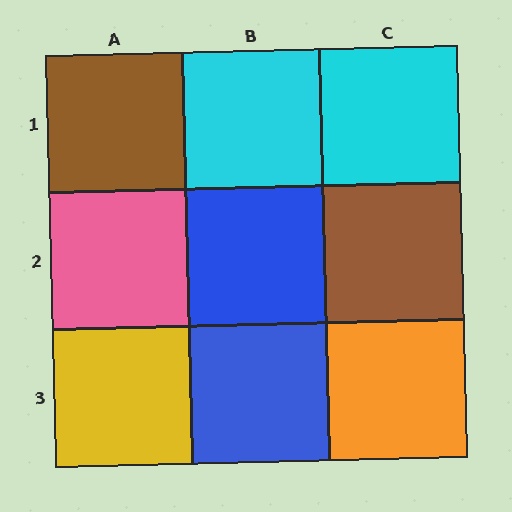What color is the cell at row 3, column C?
Orange.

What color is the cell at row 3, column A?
Yellow.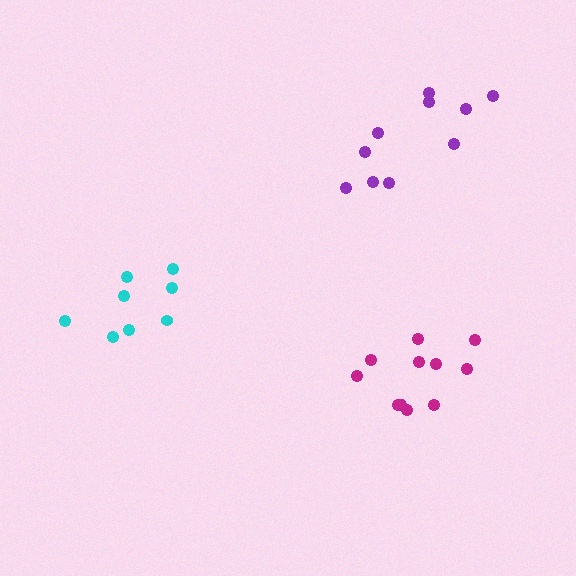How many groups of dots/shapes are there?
There are 3 groups.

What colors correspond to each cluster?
The clusters are colored: purple, cyan, magenta.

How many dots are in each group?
Group 1: 10 dots, Group 2: 8 dots, Group 3: 11 dots (29 total).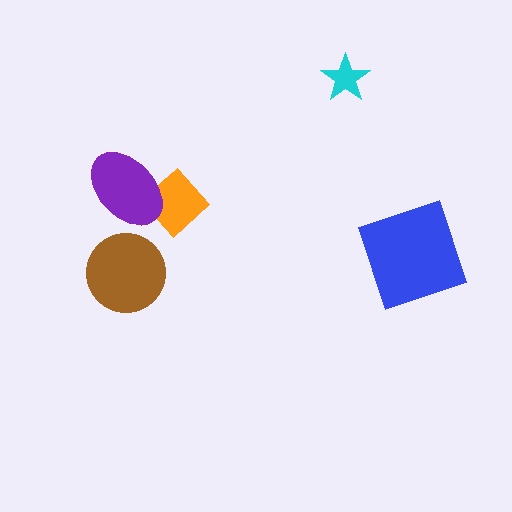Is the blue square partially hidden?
No, no other shape covers it.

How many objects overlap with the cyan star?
0 objects overlap with the cyan star.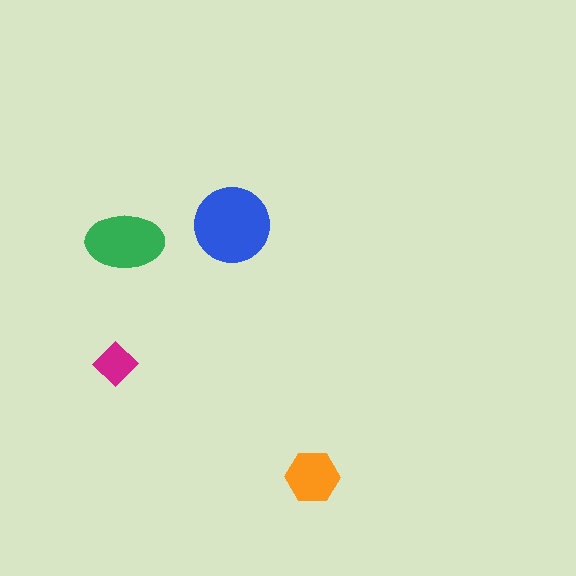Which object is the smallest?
The magenta diamond.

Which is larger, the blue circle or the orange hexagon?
The blue circle.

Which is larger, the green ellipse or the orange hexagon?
The green ellipse.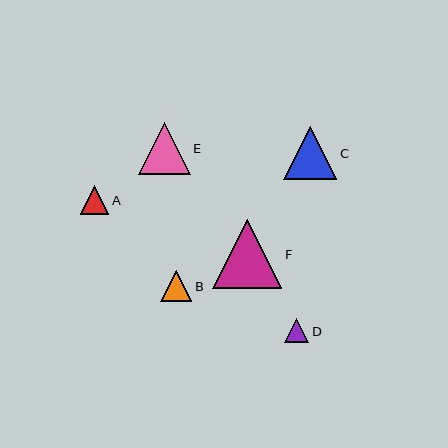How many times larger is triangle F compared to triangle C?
Triangle F is approximately 1.3 times the size of triangle C.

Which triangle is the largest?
Triangle F is the largest with a size of approximately 69 pixels.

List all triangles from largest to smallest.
From largest to smallest: F, C, E, B, A, D.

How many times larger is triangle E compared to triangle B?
Triangle E is approximately 1.7 times the size of triangle B.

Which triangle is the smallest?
Triangle D is the smallest with a size of approximately 24 pixels.